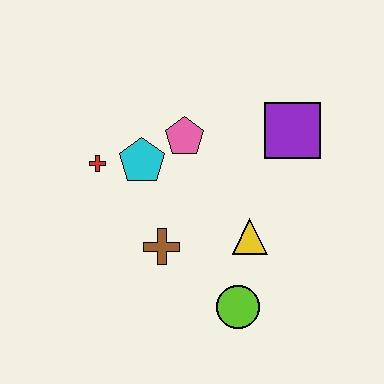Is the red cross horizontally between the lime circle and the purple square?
No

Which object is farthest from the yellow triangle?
The red cross is farthest from the yellow triangle.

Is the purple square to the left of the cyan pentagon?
No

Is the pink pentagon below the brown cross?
No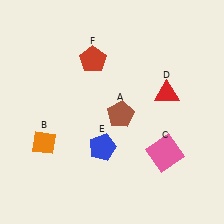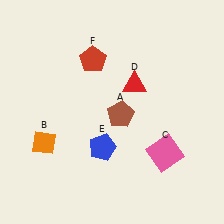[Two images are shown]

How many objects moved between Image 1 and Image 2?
1 object moved between the two images.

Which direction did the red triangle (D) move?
The red triangle (D) moved left.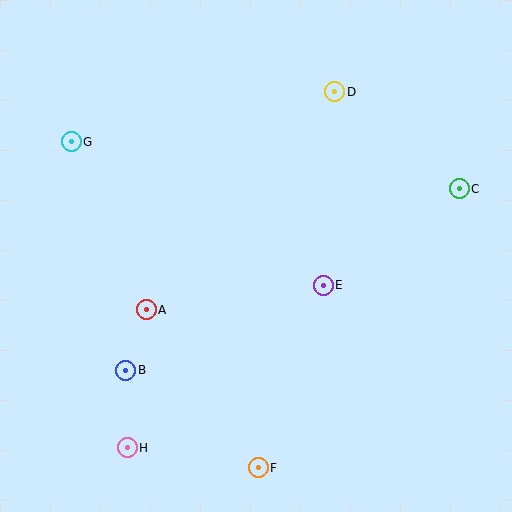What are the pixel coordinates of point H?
Point H is at (127, 448).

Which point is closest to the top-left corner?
Point G is closest to the top-left corner.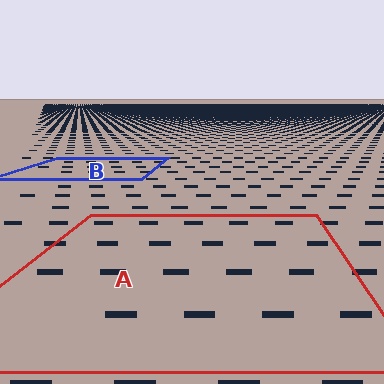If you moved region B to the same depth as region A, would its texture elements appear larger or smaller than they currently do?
They would appear larger. At a closer depth, the same texture elements are projected at a bigger on-screen size.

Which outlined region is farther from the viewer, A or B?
Region B is farther from the viewer — the texture elements inside it appear smaller and more densely packed.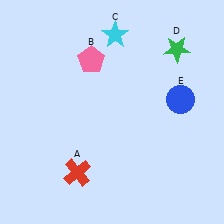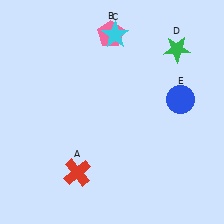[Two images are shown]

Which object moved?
The pink pentagon (B) moved up.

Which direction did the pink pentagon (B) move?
The pink pentagon (B) moved up.